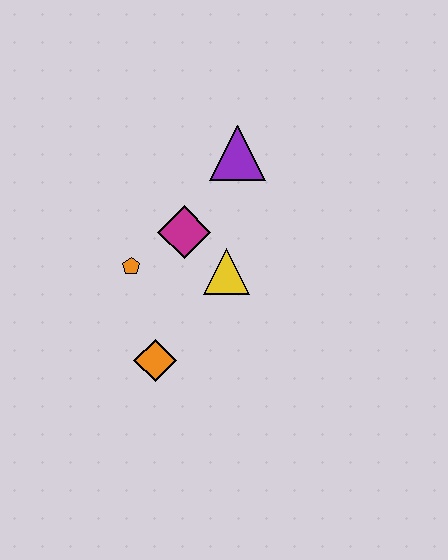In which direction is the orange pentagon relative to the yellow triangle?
The orange pentagon is to the left of the yellow triangle.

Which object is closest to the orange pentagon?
The magenta diamond is closest to the orange pentagon.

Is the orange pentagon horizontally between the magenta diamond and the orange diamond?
No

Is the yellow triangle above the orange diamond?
Yes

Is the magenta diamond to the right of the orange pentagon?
Yes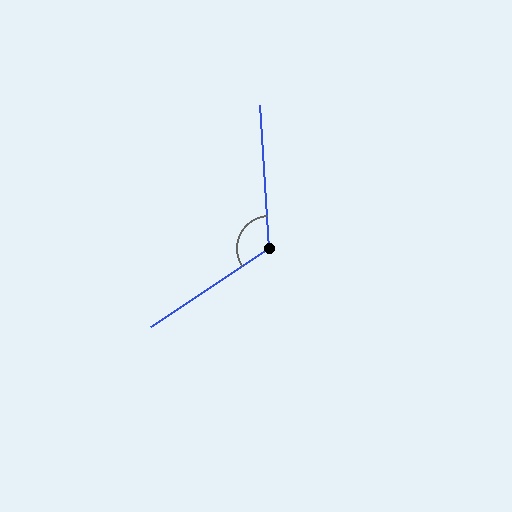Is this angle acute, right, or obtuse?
It is obtuse.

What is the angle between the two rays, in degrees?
Approximately 120 degrees.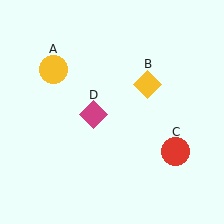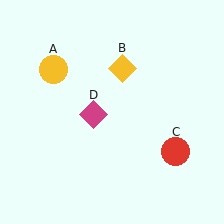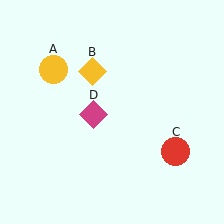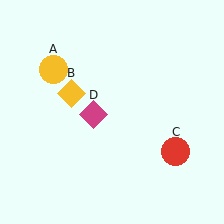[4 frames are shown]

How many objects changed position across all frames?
1 object changed position: yellow diamond (object B).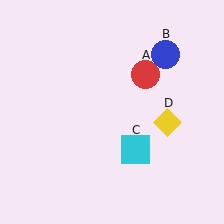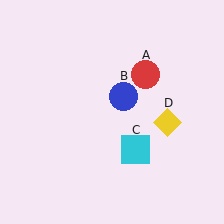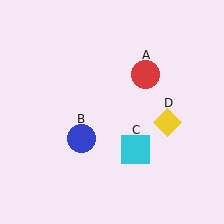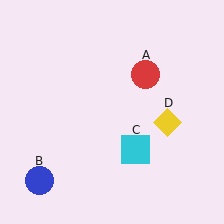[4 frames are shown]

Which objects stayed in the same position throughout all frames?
Red circle (object A) and cyan square (object C) and yellow diamond (object D) remained stationary.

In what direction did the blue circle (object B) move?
The blue circle (object B) moved down and to the left.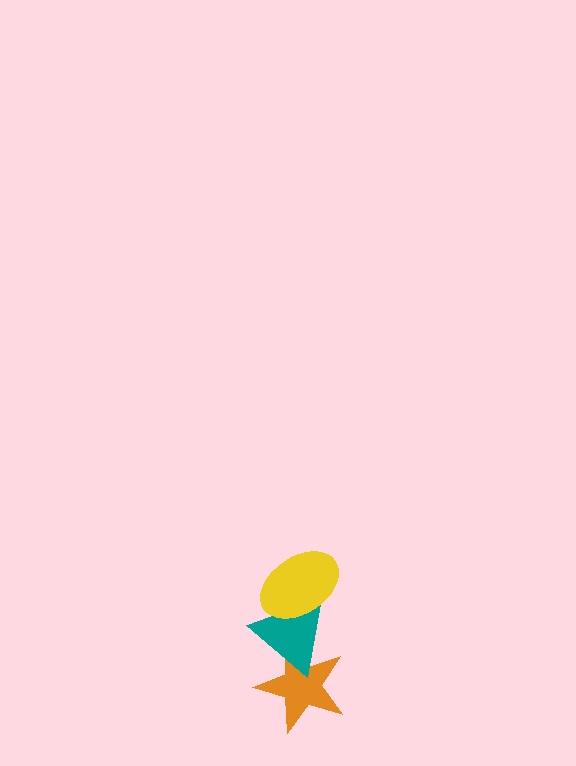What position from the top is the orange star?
The orange star is 3rd from the top.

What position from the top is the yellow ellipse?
The yellow ellipse is 1st from the top.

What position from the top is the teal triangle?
The teal triangle is 2nd from the top.